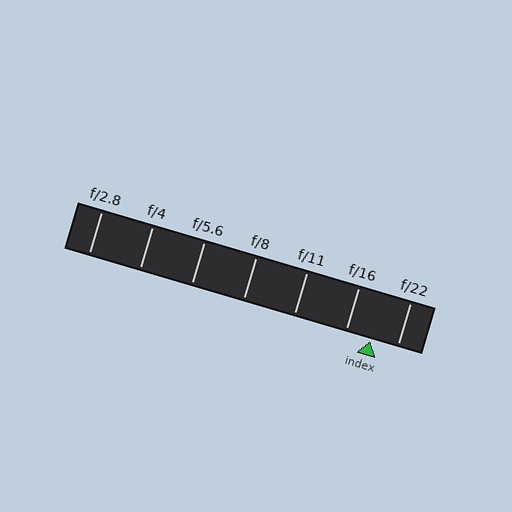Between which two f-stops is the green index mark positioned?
The index mark is between f/16 and f/22.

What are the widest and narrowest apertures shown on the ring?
The widest aperture shown is f/2.8 and the narrowest is f/22.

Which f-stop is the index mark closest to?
The index mark is closest to f/16.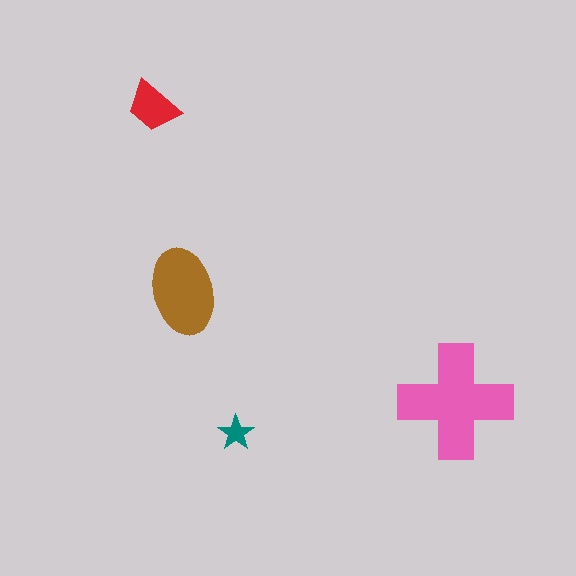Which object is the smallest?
The teal star.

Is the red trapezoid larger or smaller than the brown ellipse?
Smaller.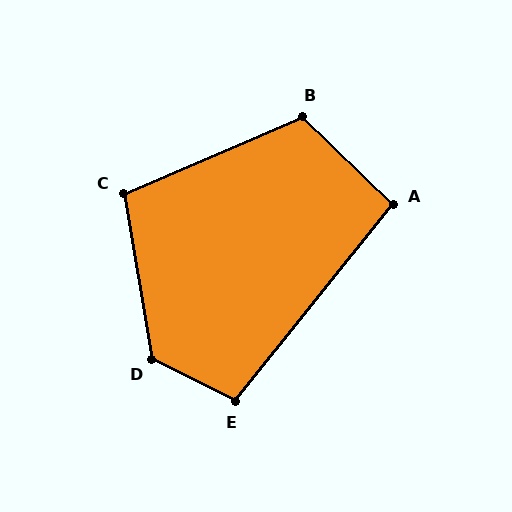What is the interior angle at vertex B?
Approximately 113 degrees (obtuse).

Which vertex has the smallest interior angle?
A, at approximately 95 degrees.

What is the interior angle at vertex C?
Approximately 103 degrees (obtuse).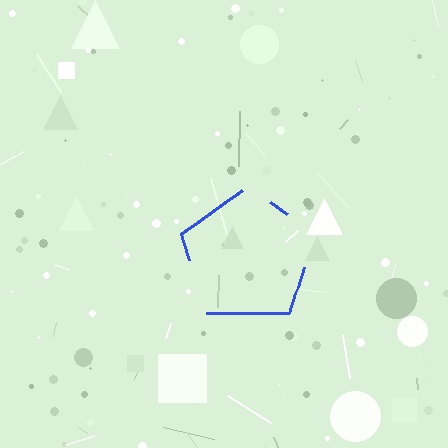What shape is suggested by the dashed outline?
The dashed outline suggests a pentagon.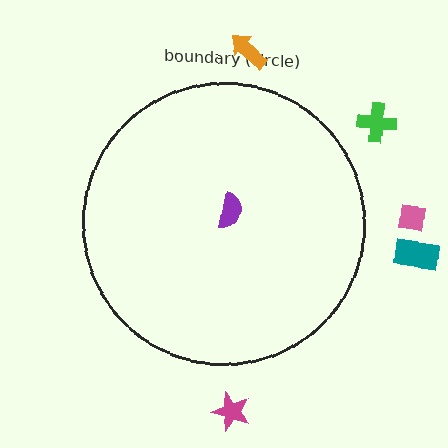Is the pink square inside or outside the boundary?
Outside.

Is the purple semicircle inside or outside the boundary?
Inside.